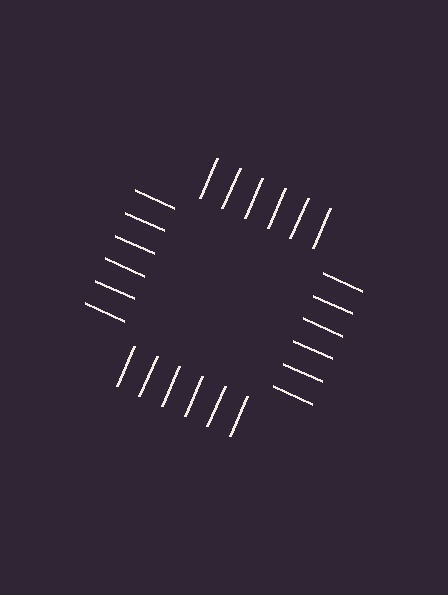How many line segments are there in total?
24 — 6 along each of the 4 edges.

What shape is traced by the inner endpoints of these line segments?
An illusory square — the line segments terminate on its edges but no continuous stroke is drawn.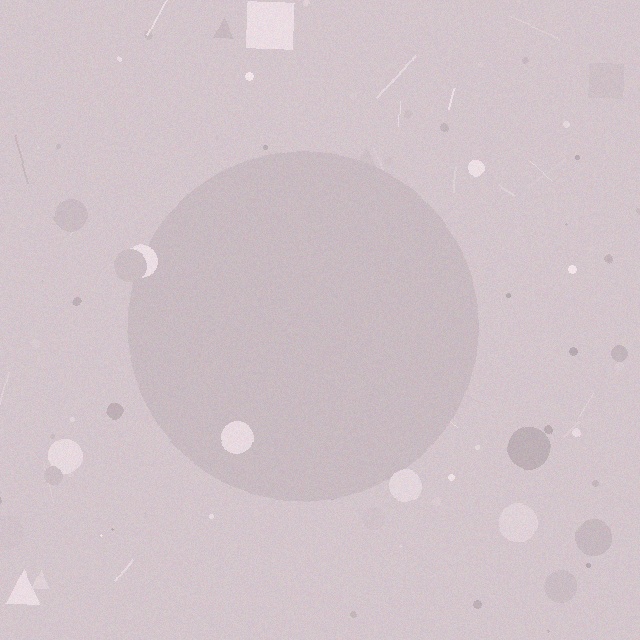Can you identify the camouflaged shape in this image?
The camouflaged shape is a circle.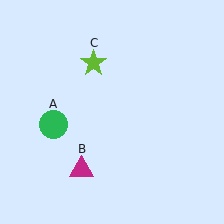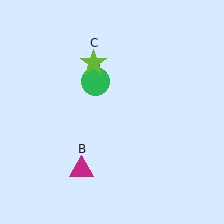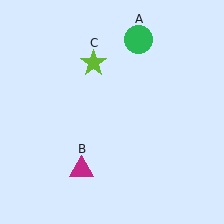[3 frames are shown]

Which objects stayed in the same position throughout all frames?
Magenta triangle (object B) and lime star (object C) remained stationary.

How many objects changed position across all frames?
1 object changed position: green circle (object A).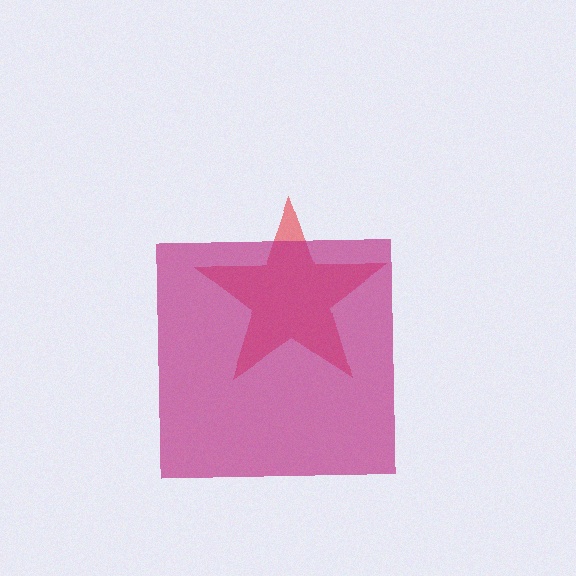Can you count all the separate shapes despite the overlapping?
Yes, there are 2 separate shapes.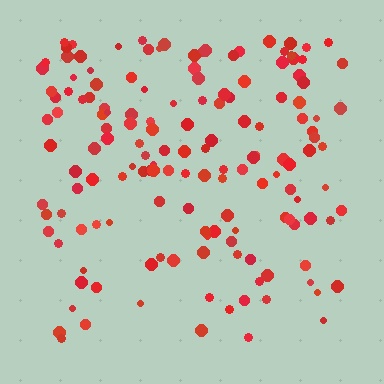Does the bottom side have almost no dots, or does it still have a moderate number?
Still a moderate number, just noticeably fewer than the top.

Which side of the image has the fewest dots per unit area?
The bottom.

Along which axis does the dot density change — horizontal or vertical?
Vertical.